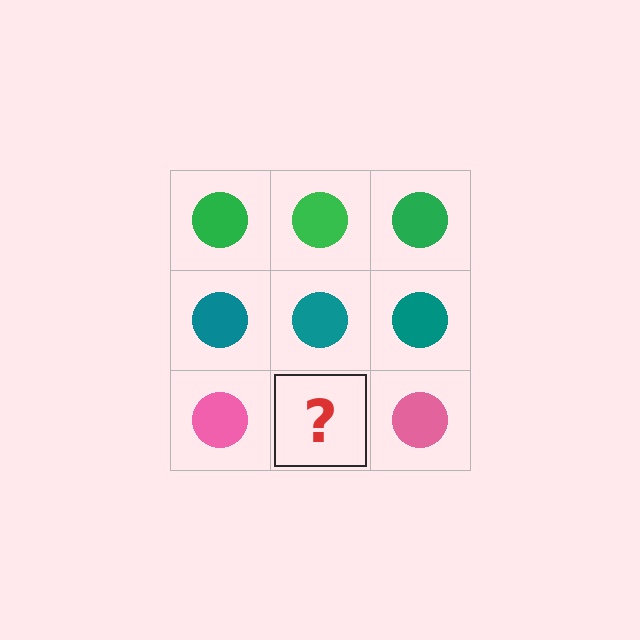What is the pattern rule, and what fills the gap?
The rule is that each row has a consistent color. The gap should be filled with a pink circle.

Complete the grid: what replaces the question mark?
The question mark should be replaced with a pink circle.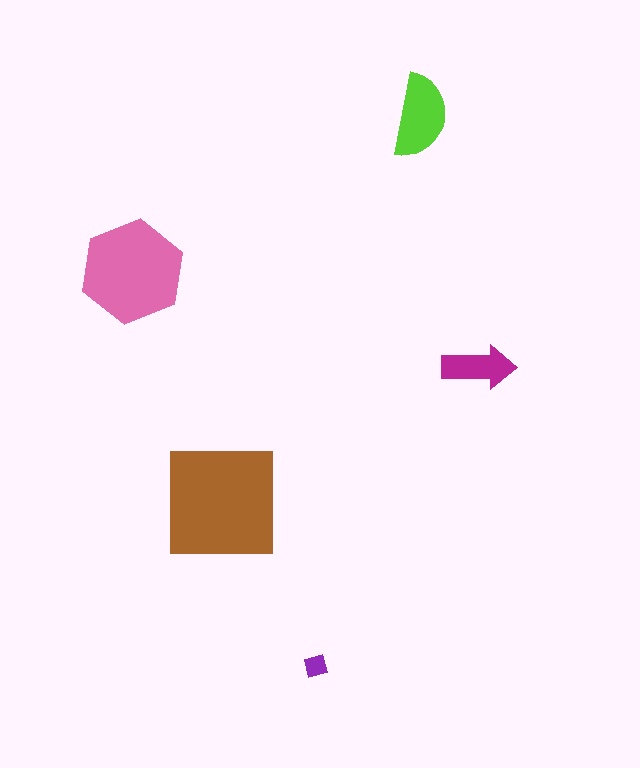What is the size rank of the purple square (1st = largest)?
5th.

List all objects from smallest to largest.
The purple square, the magenta arrow, the lime semicircle, the pink hexagon, the brown square.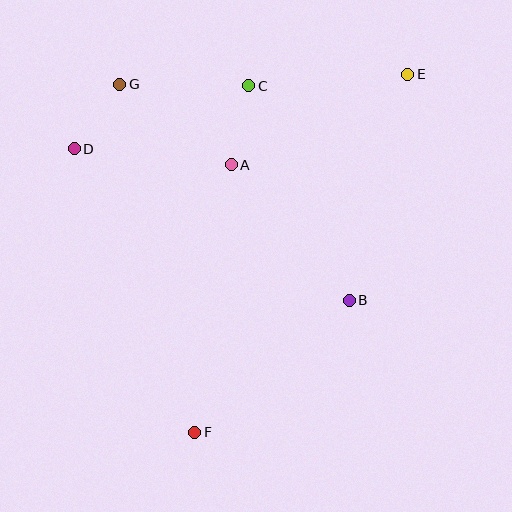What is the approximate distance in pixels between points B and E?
The distance between B and E is approximately 234 pixels.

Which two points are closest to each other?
Points D and G are closest to each other.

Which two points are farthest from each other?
Points E and F are farthest from each other.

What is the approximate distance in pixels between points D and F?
The distance between D and F is approximately 308 pixels.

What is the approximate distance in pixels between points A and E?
The distance between A and E is approximately 199 pixels.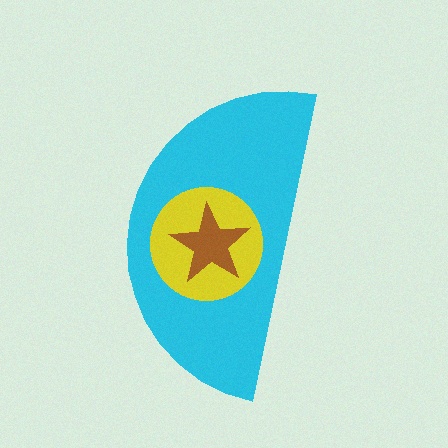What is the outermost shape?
The cyan semicircle.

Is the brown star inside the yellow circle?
Yes.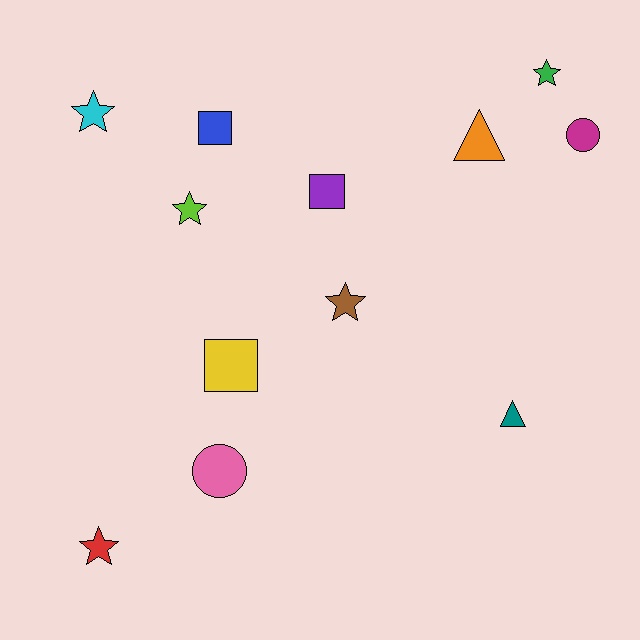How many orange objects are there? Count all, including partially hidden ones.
There is 1 orange object.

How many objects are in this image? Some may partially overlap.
There are 12 objects.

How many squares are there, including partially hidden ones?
There are 3 squares.